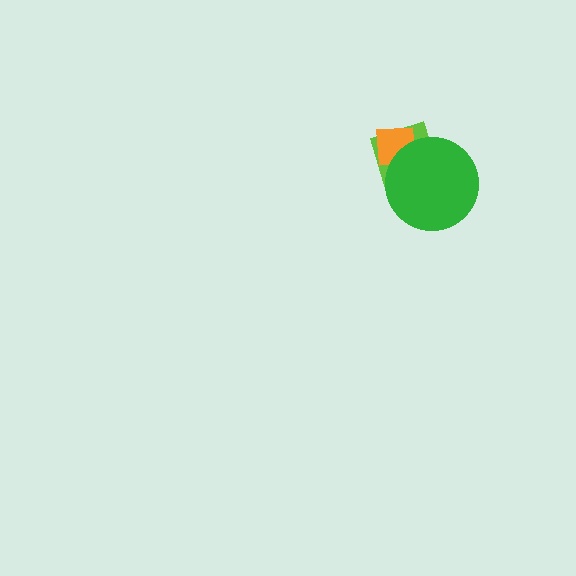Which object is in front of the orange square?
The green circle is in front of the orange square.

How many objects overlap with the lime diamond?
2 objects overlap with the lime diamond.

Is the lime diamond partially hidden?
Yes, it is partially covered by another shape.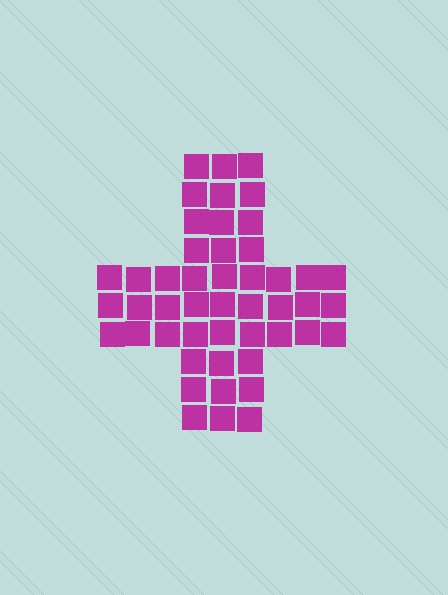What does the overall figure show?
The overall figure shows a cross.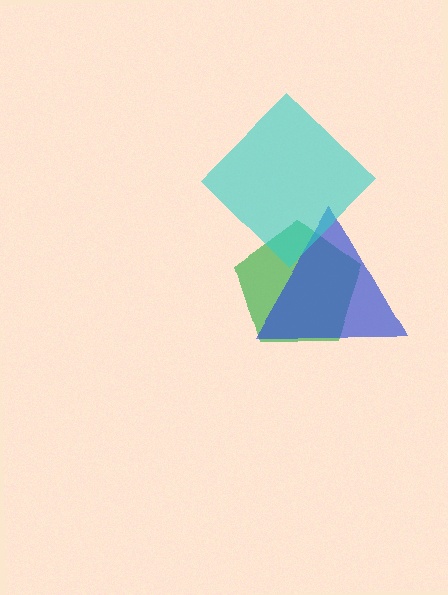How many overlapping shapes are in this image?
There are 3 overlapping shapes in the image.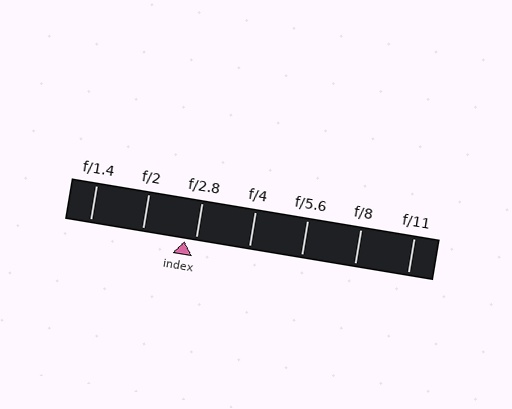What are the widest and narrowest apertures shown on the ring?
The widest aperture shown is f/1.4 and the narrowest is f/11.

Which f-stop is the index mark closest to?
The index mark is closest to f/2.8.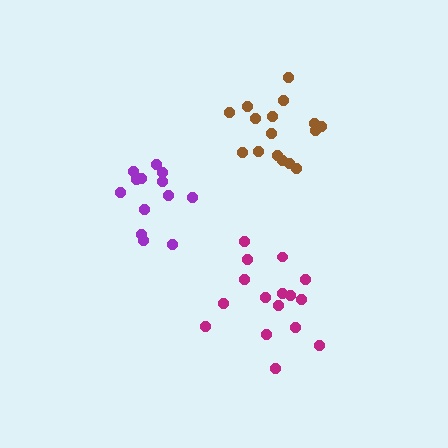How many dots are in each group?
Group 1: 16 dots, Group 2: 16 dots, Group 3: 13 dots (45 total).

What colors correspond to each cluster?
The clusters are colored: magenta, brown, purple.